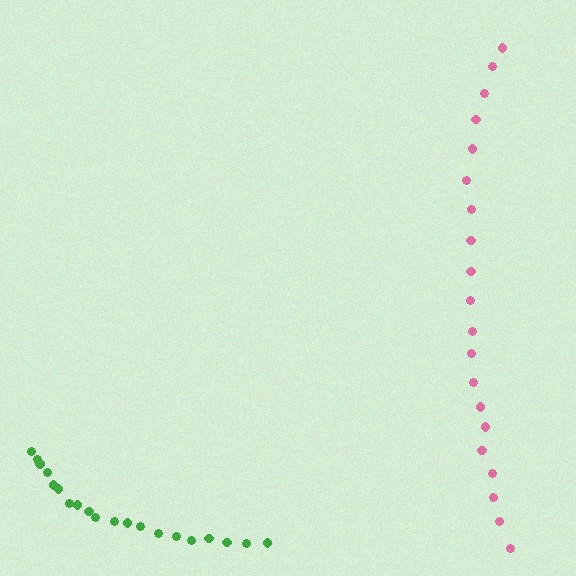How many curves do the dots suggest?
There are 2 distinct paths.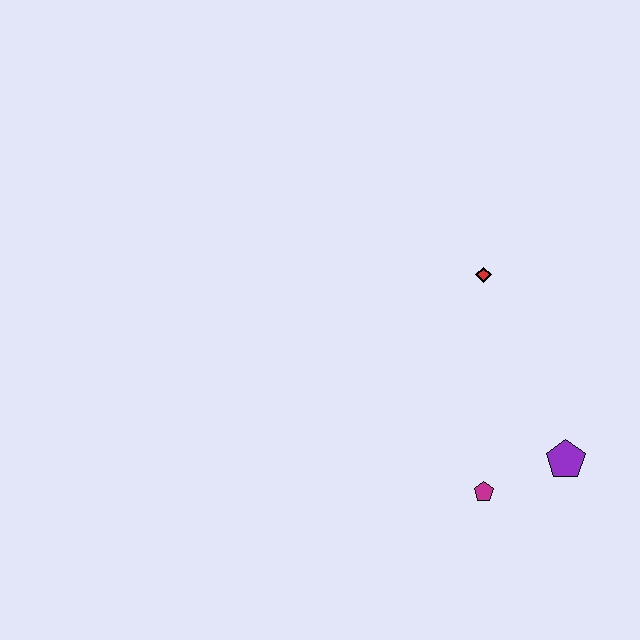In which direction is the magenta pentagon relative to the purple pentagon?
The magenta pentagon is to the left of the purple pentagon.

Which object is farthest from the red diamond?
The magenta pentagon is farthest from the red diamond.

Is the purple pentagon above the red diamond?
No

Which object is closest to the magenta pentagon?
The purple pentagon is closest to the magenta pentagon.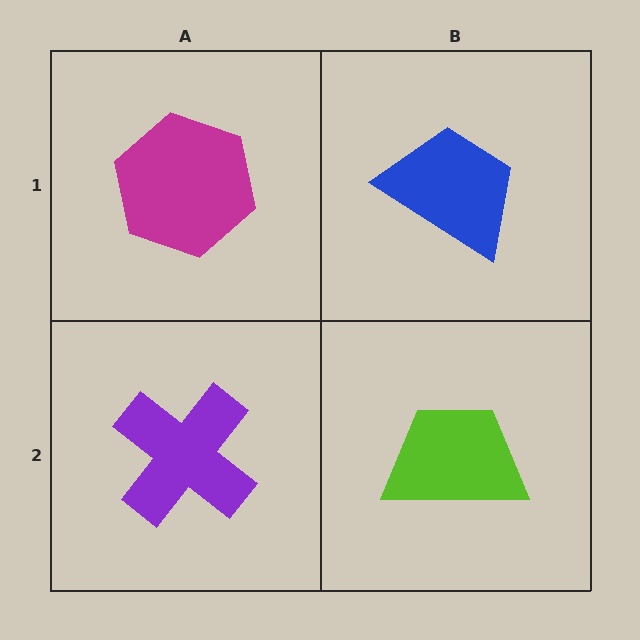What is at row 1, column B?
A blue trapezoid.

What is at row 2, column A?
A purple cross.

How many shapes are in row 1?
2 shapes.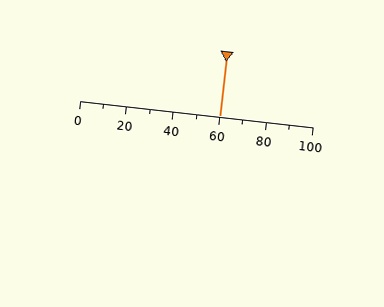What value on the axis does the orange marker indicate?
The marker indicates approximately 60.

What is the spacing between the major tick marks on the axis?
The major ticks are spaced 20 apart.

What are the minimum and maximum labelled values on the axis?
The axis runs from 0 to 100.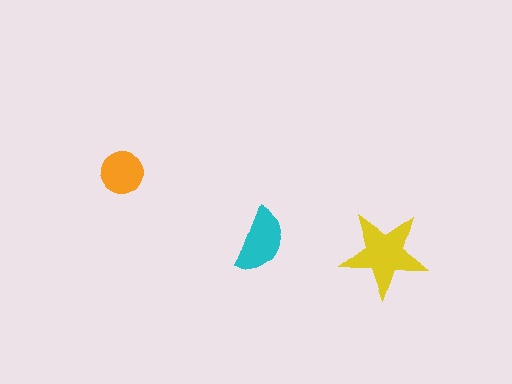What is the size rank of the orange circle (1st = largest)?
3rd.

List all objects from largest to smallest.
The yellow star, the cyan semicircle, the orange circle.